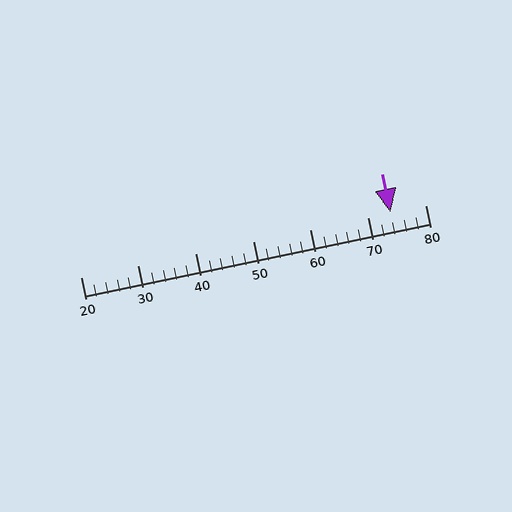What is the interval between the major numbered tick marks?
The major tick marks are spaced 10 units apart.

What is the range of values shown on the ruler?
The ruler shows values from 20 to 80.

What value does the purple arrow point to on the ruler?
The purple arrow points to approximately 74.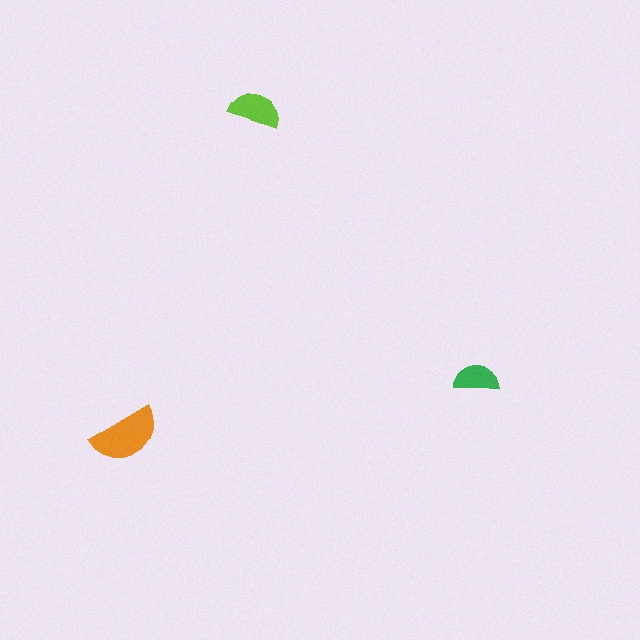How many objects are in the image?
There are 3 objects in the image.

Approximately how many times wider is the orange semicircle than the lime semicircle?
About 1.5 times wider.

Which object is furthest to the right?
The green semicircle is rightmost.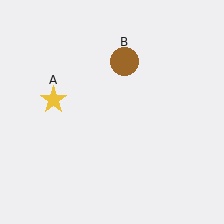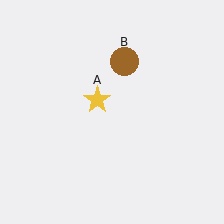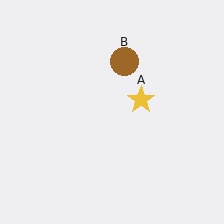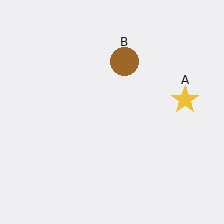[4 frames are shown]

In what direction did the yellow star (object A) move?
The yellow star (object A) moved right.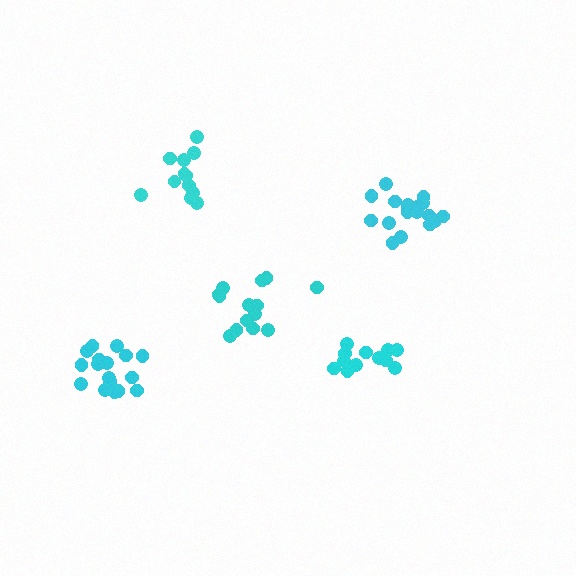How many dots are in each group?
Group 1: 14 dots, Group 2: 18 dots, Group 3: 12 dots, Group 4: 18 dots, Group 5: 12 dots (74 total).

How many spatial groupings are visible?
There are 5 spatial groupings.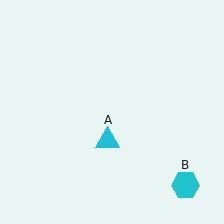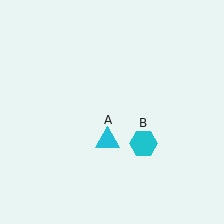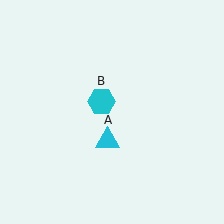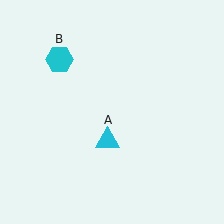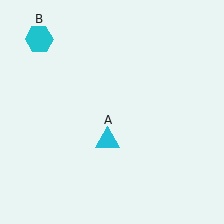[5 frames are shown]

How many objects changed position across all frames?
1 object changed position: cyan hexagon (object B).